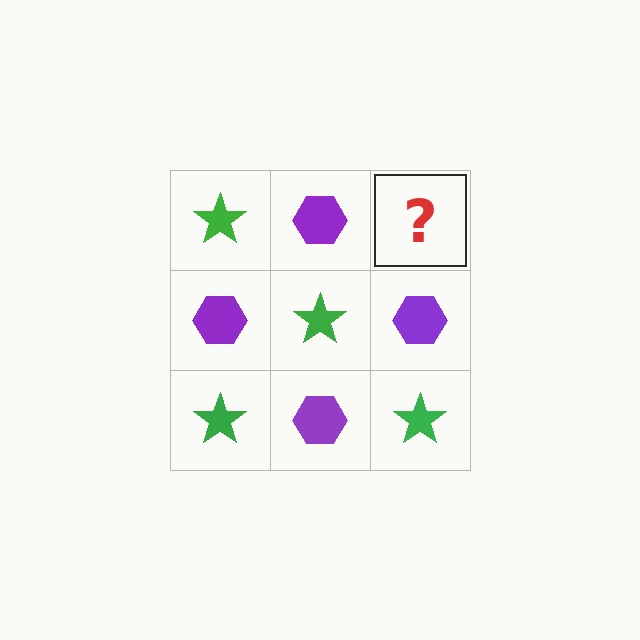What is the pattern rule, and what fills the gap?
The rule is that it alternates green star and purple hexagon in a checkerboard pattern. The gap should be filled with a green star.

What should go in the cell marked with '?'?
The missing cell should contain a green star.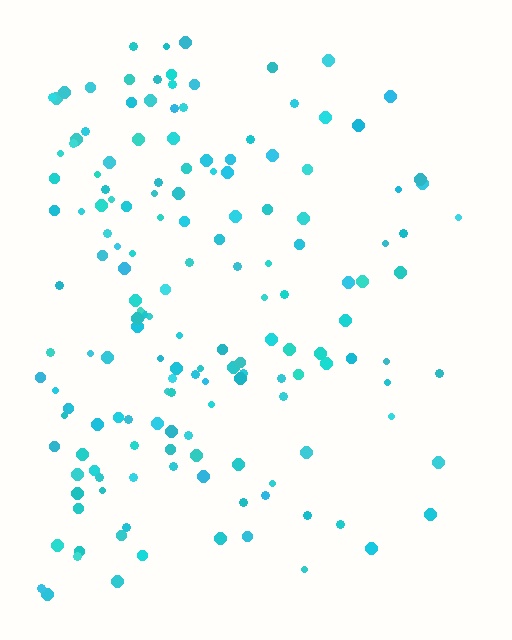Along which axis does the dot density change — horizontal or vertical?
Horizontal.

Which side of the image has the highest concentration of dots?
The left.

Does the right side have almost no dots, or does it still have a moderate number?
Still a moderate number, just noticeably fewer than the left.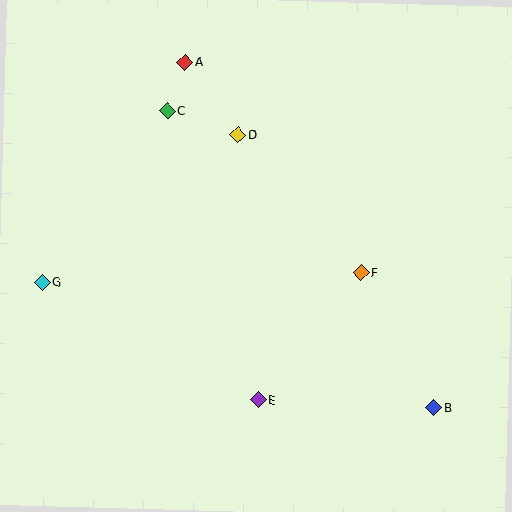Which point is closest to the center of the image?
Point F at (361, 273) is closest to the center.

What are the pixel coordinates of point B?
Point B is at (434, 408).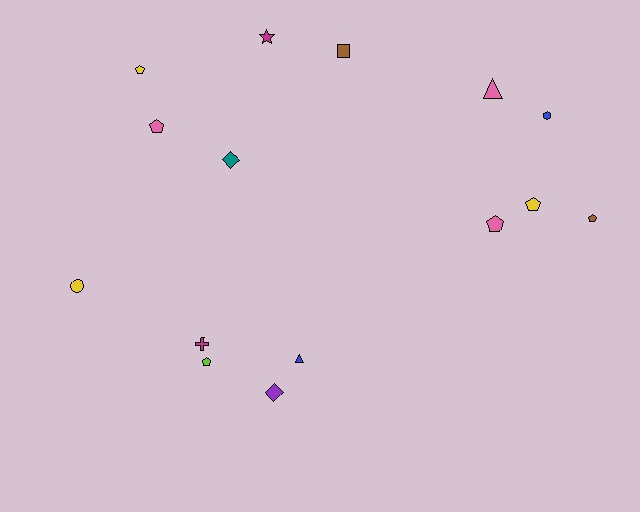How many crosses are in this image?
There is 1 cross.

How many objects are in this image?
There are 15 objects.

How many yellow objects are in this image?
There are 3 yellow objects.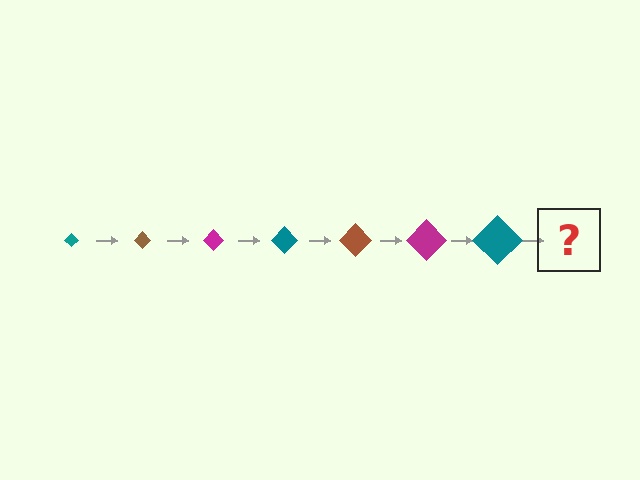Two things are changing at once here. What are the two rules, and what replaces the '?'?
The two rules are that the diamond grows larger each step and the color cycles through teal, brown, and magenta. The '?' should be a brown diamond, larger than the previous one.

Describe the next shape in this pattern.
It should be a brown diamond, larger than the previous one.